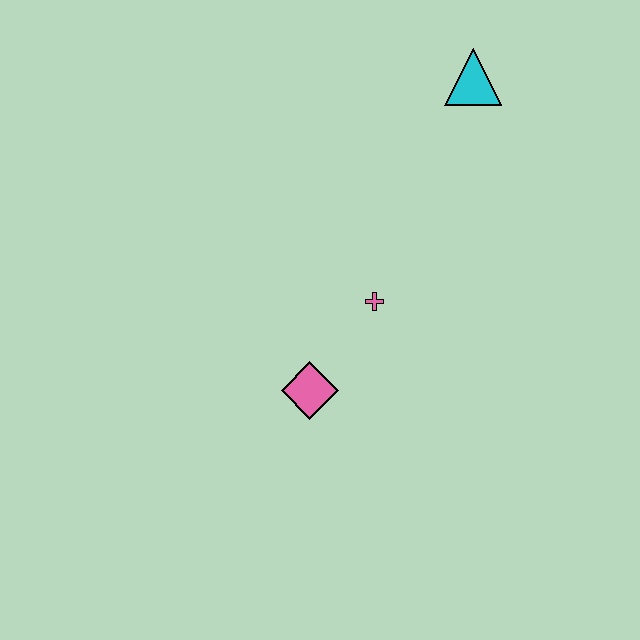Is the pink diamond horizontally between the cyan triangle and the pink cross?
No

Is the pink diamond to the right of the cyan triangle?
No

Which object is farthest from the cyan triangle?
The pink diamond is farthest from the cyan triangle.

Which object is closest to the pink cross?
The pink diamond is closest to the pink cross.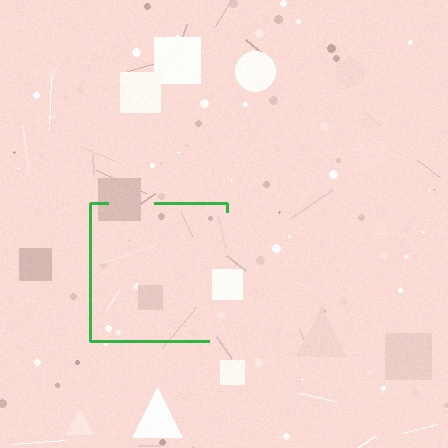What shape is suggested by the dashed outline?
The dashed outline suggests a square.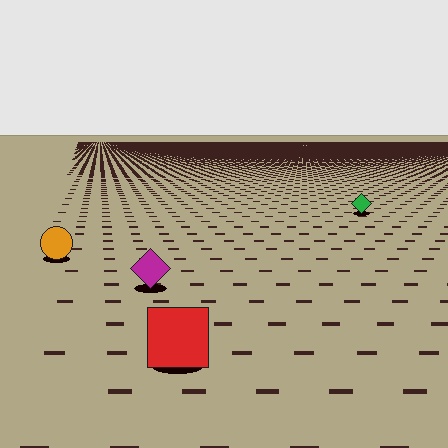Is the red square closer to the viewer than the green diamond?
Yes. The red square is closer — you can tell from the texture gradient: the ground texture is coarser near it.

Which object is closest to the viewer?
The red square is closest. The texture marks near it are larger and more spread out.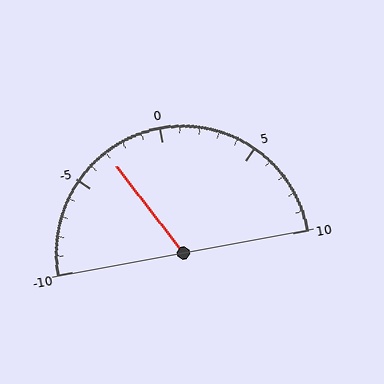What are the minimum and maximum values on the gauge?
The gauge ranges from -10 to 10.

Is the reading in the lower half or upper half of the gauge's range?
The reading is in the lower half of the range (-10 to 10).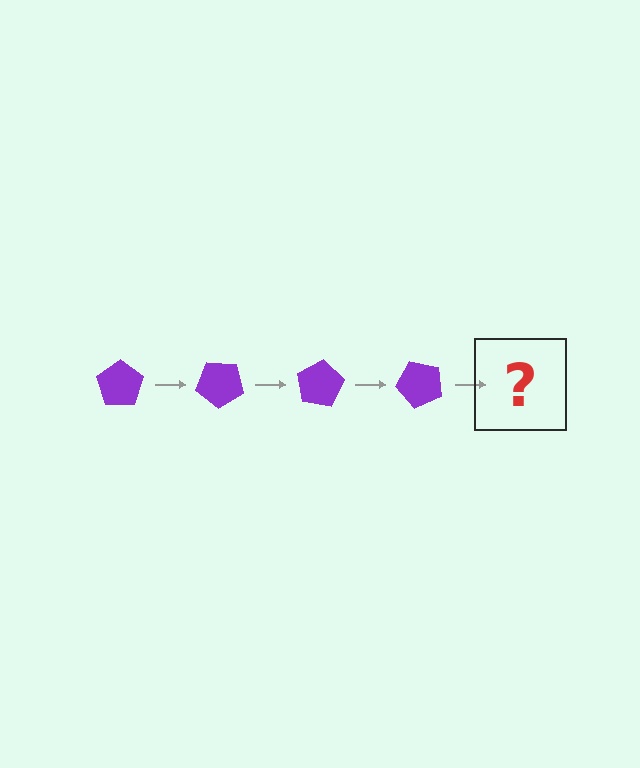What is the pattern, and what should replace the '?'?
The pattern is that the pentagon rotates 40 degrees each step. The '?' should be a purple pentagon rotated 160 degrees.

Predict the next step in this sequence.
The next step is a purple pentagon rotated 160 degrees.